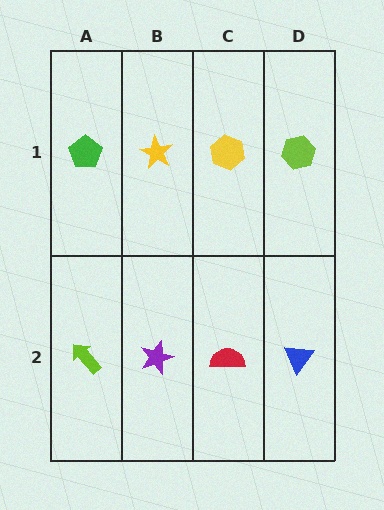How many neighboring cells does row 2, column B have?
3.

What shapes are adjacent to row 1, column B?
A purple star (row 2, column B), a green pentagon (row 1, column A), a yellow hexagon (row 1, column C).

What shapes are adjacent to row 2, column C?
A yellow hexagon (row 1, column C), a purple star (row 2, column B), a blue triangle (row 2, column D).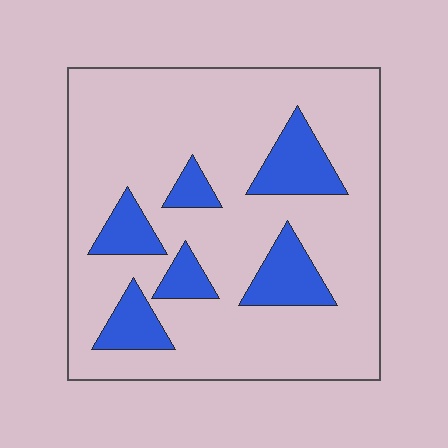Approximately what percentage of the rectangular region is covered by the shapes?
Approximately 20%.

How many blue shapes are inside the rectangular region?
6.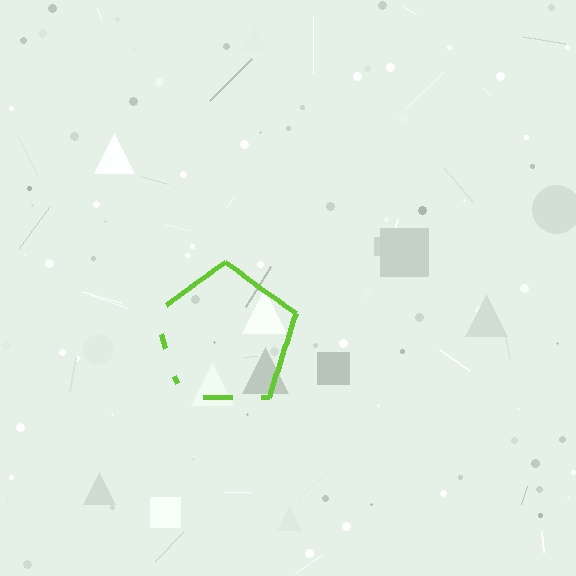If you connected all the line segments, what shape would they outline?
They would outline a pentagon.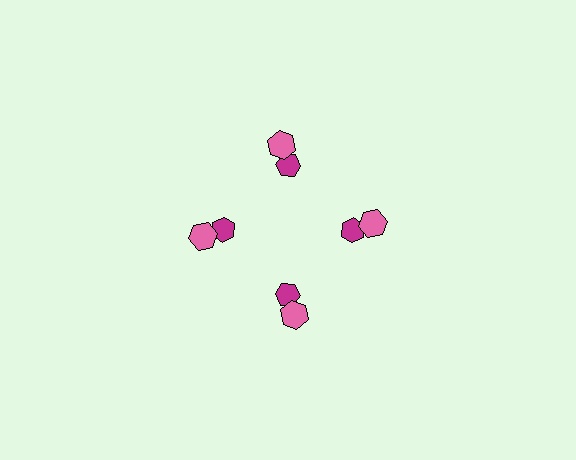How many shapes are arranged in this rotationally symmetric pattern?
There are 8 shapes, arranged in 4 groups of 2.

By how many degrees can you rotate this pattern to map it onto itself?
The pattern maps onto itself every 90 degrees of rotation.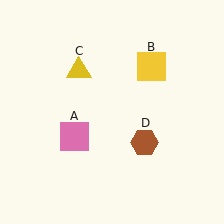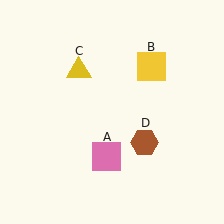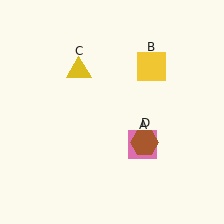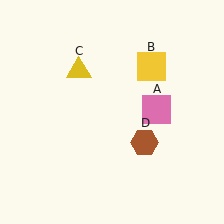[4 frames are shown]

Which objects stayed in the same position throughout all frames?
Yellow square (object B) and yellow triangle (object C) and brown hexagon (object D) remained stationary.